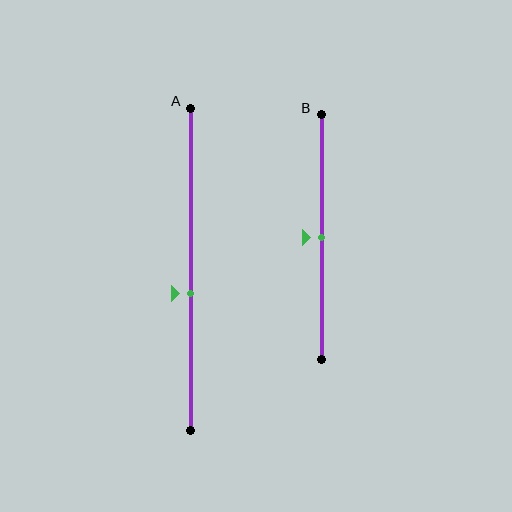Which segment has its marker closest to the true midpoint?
Segment B has its marker closest to the true midpoint.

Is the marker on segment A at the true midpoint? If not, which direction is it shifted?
No, the marker on segment A is shifted downward by about 7% of the segment length.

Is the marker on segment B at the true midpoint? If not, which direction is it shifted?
Yes, the marker on segment B is at the true midpoint.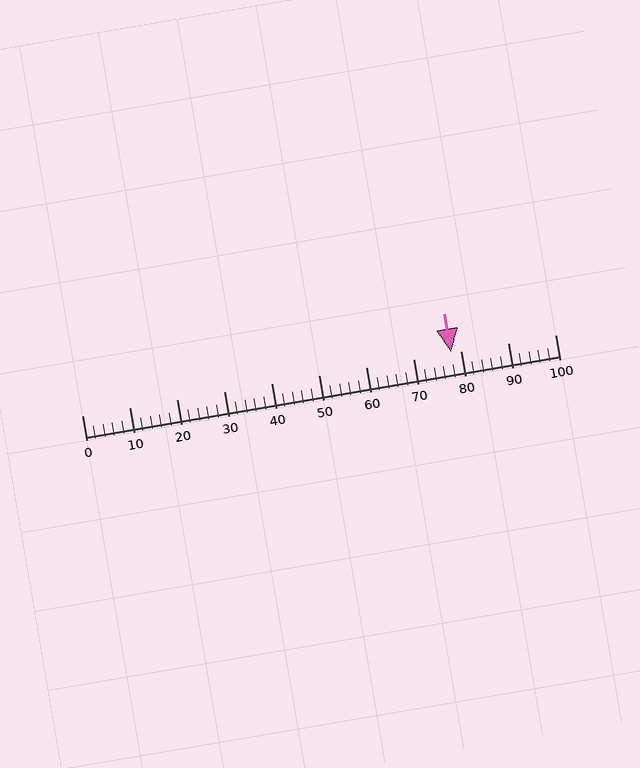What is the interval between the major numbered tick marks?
The major tick marks are spaced 10 units apart.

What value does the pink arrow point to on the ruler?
The pink arrow points to approximately 78.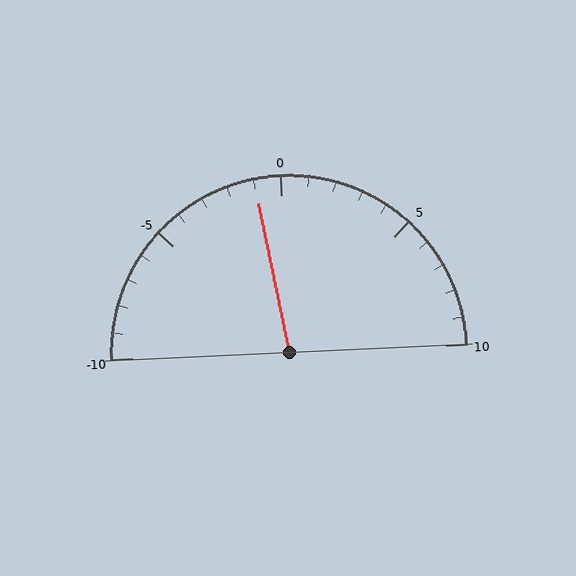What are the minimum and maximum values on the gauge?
The gauge ranges from -10 to 10.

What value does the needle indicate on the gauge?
The needle indicates approximately -1.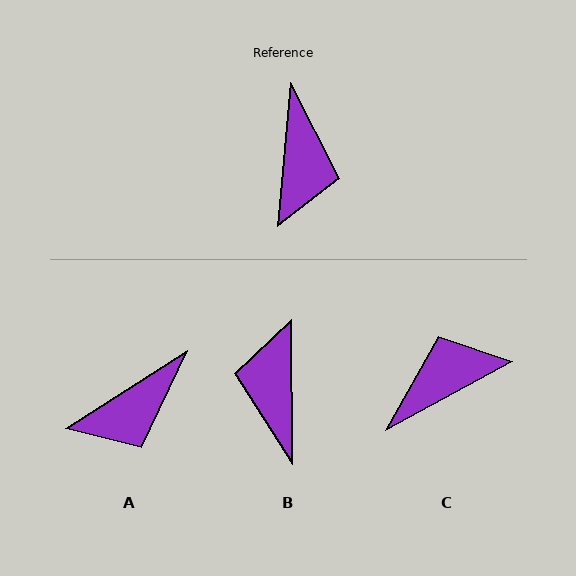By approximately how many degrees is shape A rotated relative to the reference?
Approximately 52 degrees clockwise.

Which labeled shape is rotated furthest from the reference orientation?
B, about 175 degrees away.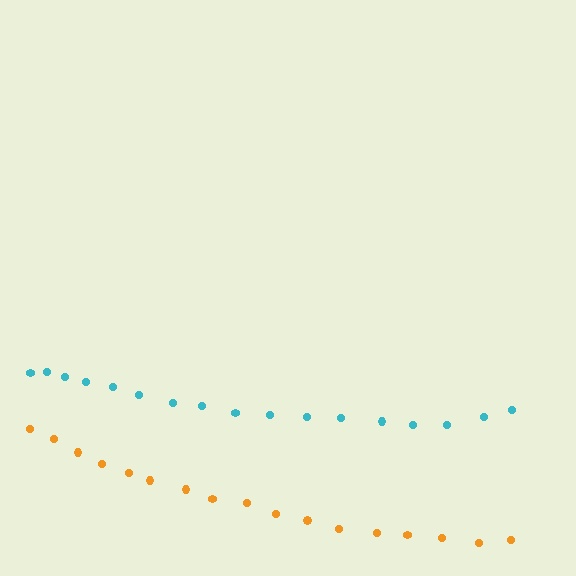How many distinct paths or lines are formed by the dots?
There are 2 distinct paths.